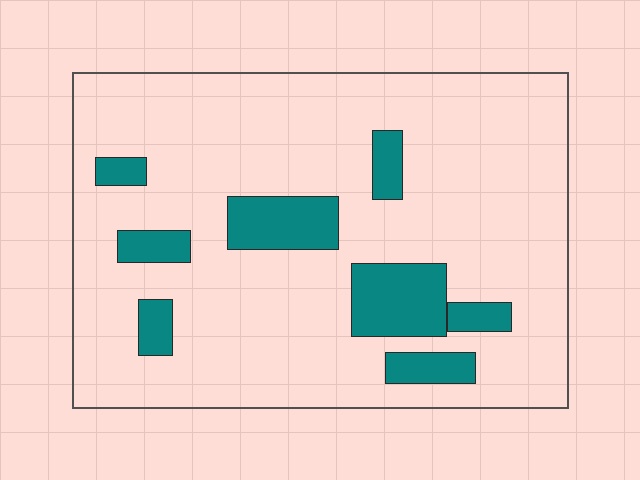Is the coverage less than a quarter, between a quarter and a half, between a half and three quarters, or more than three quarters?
Less than a quarter.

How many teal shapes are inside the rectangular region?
8.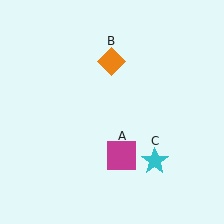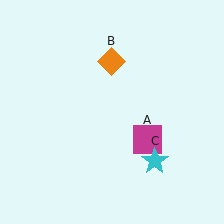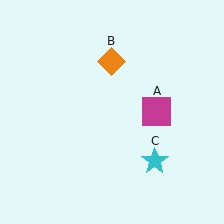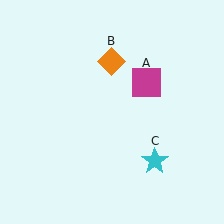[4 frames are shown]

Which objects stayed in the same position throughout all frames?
Orange diamond (object B) and cyan star (object C) remained stationary.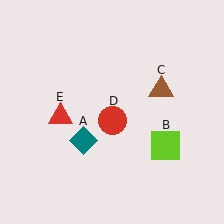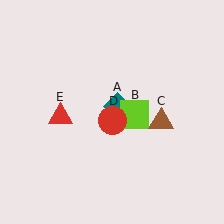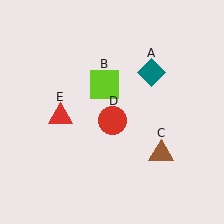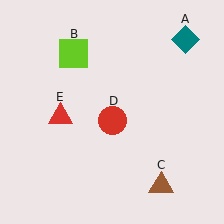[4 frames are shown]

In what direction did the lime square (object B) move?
The lime square (object B) moved up and to the left.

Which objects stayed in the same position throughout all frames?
Red circle (object D) and red triangle (object E) remained stationary.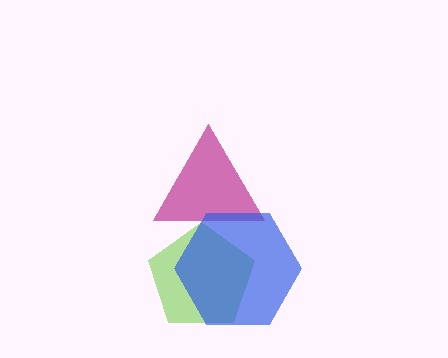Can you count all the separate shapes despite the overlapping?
Yes, there are 3 separate shapes.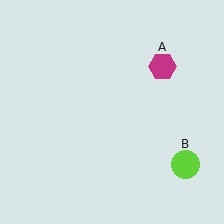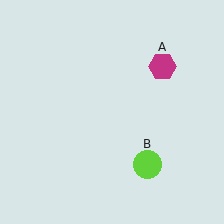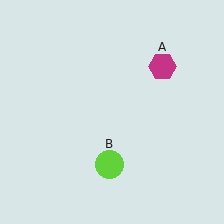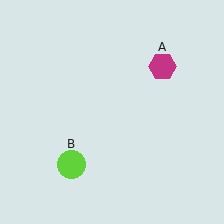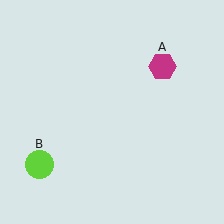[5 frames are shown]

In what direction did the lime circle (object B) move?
The lime circle (object B) moved left.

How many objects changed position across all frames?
1 object changed position: lime circle (object B).